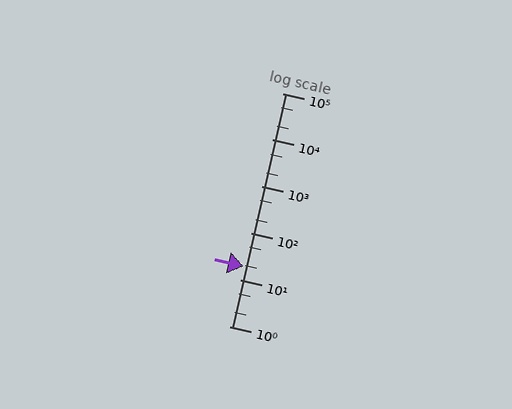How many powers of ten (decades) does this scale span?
The scale spans 5 decades, from 1 to 100000.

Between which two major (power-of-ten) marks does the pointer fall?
The pointer is between 10 and 100.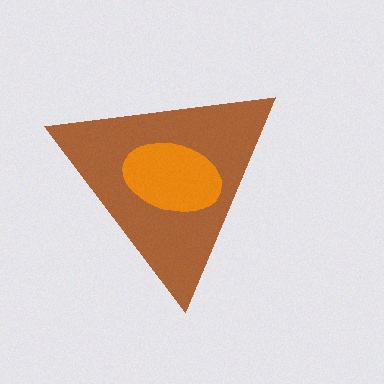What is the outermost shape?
The brown triangle.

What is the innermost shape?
The orange ellipse.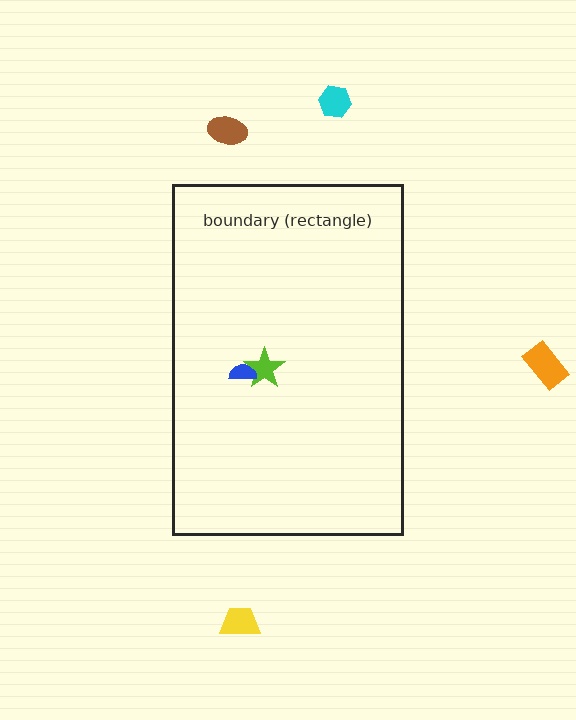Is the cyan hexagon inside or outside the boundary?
Outside.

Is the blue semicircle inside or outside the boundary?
Inside.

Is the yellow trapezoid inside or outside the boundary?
Outside.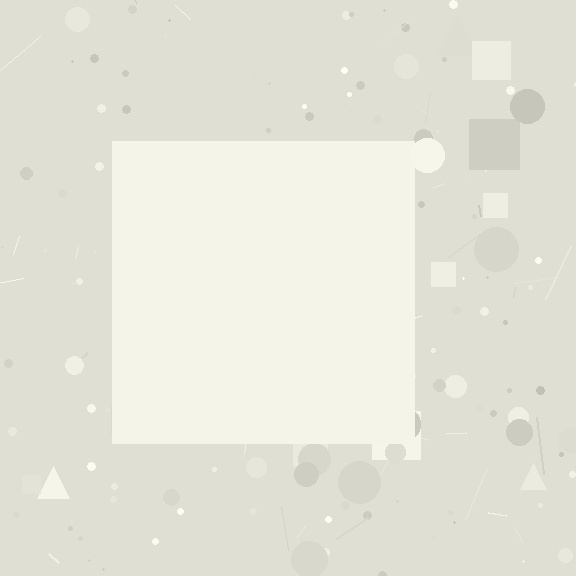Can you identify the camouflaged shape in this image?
The camouflaged shape is a square.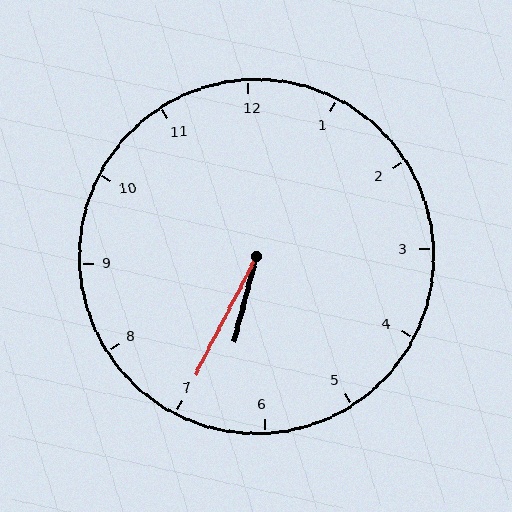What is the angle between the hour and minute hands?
Approximately 12 degrees.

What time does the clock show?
6:35.